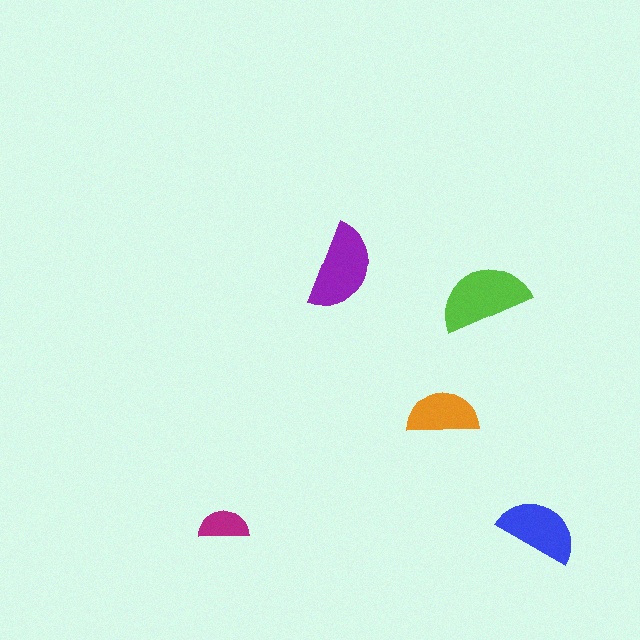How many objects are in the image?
There are 5 objects in the image.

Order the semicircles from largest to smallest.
the lime one, the purple one, the blue one, the orange one, the magenta one.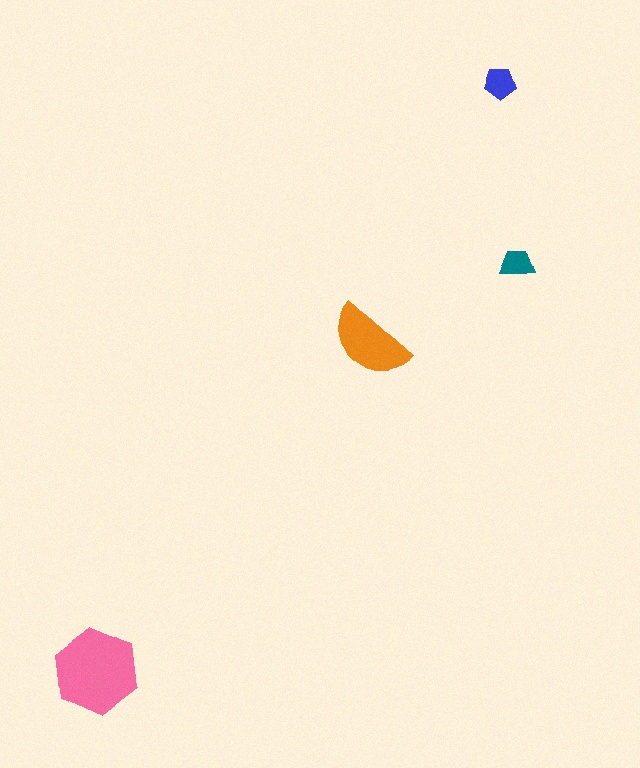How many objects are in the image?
There are 4 objects in the image.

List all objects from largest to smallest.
The pink hexagon, the orange semicircle, the blue pentagon, the teal trapezoid.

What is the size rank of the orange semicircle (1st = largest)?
2nd.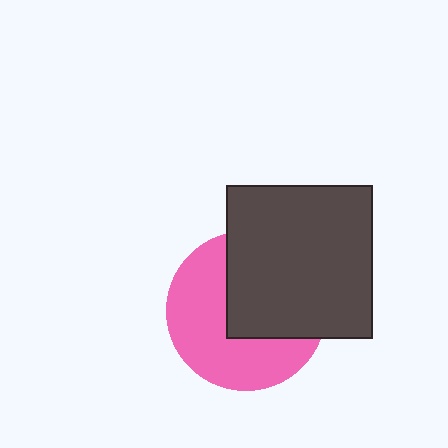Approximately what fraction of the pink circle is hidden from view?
Roughly 47% of the pink circle is hidden behind the dark gray rectangle.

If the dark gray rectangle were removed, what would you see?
You would see the complete pink circle.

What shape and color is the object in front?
The object in front is a dark gray rectangle.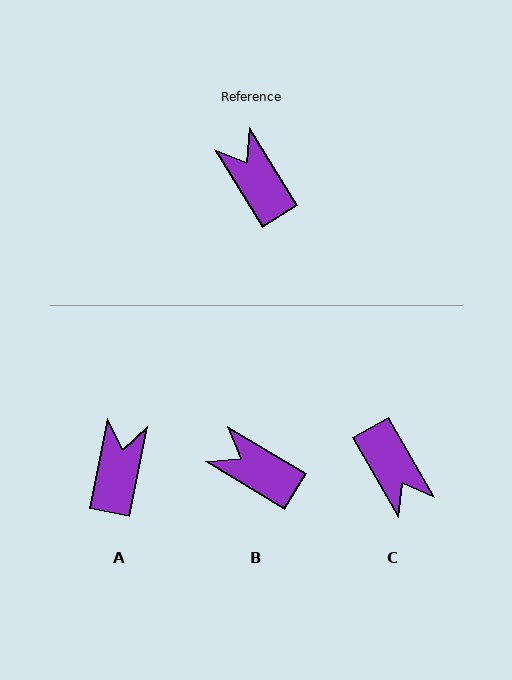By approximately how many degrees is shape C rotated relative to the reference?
Approximately 177 degrees counter-clockwise.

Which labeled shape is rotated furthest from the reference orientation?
C, about 177 degrees away.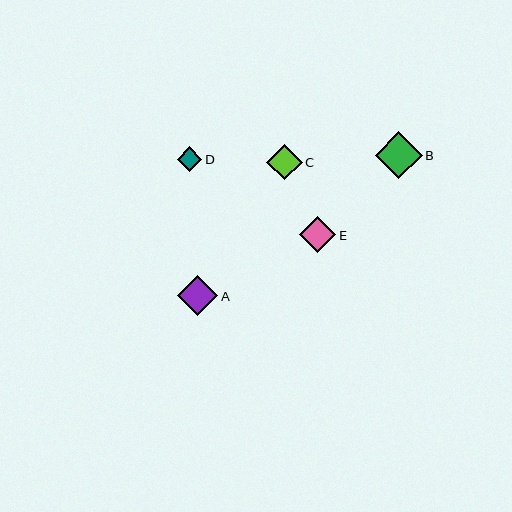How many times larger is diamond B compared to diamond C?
Diamond B is approximately 1.3 times the size of diamond C.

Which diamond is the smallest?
Diamond D is the smallest with a size of approximately 24 pixels.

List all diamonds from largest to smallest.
From largest to smallest: B, A, E, C, D.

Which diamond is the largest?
Diamond B is the largest with a size of approximately 47 pixels.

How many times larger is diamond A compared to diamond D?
Diamond A is approximately 1.7 times the size of diamond D.